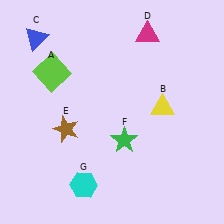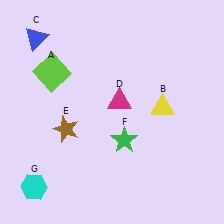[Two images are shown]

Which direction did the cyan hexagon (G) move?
The cyan hexagon (G) moved left.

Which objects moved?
The objects that moved are: the magenta triangle (D), the cyan hexagon (G).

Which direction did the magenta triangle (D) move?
The magenta triangle (D) moved down.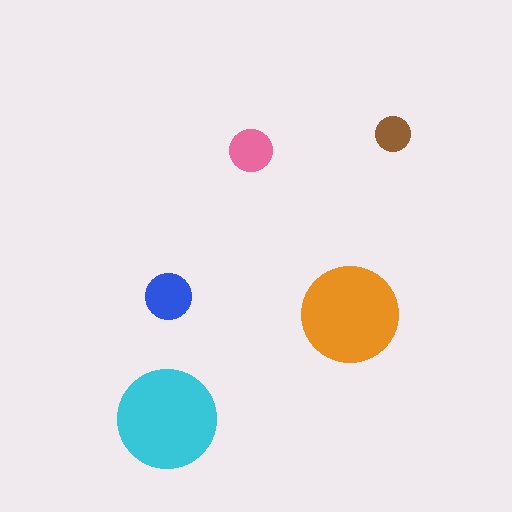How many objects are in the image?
There are 5 objects in the image.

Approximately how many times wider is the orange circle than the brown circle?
About 2.5 times wider.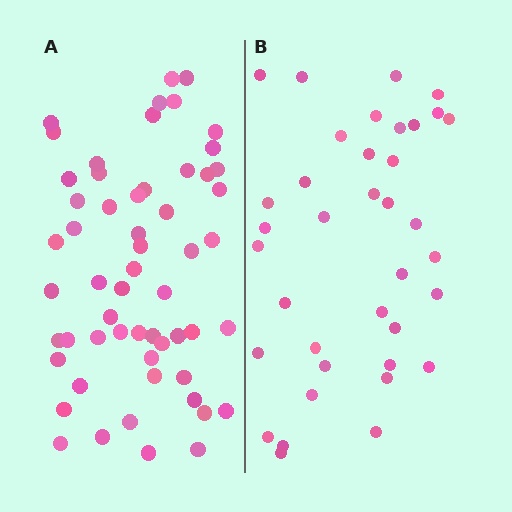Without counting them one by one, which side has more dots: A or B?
Region A (the left region) has more dots.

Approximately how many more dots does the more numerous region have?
Region A has approximately 20 more dots than region B.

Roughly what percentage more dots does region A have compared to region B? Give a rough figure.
About 55% more.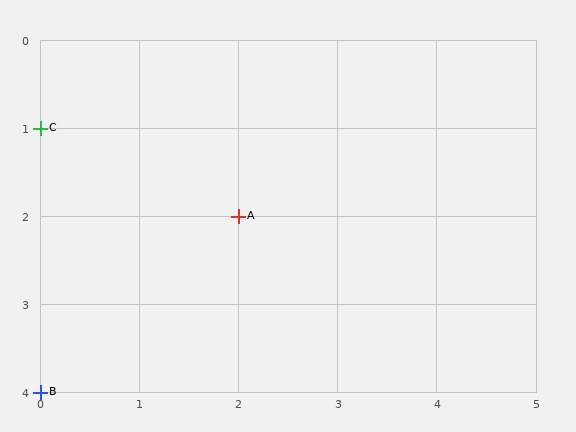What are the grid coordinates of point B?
Point B is at grid coordinates (0, 4).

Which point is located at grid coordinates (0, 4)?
Point B is at (0, 4).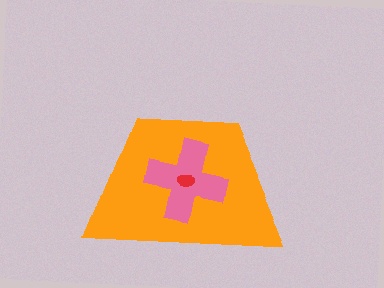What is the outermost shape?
The orange trapezoid.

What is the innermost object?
The red ellipse.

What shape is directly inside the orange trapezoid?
The pink cross.